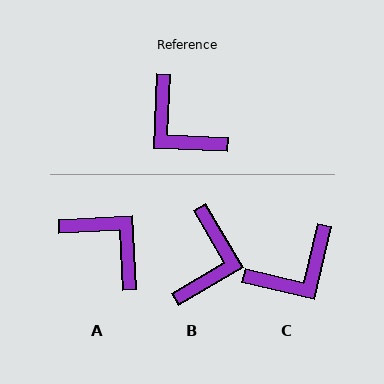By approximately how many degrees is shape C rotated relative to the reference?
Approximately 79 degrees counter-clockwise.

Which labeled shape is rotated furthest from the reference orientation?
A, about 175 degrees away.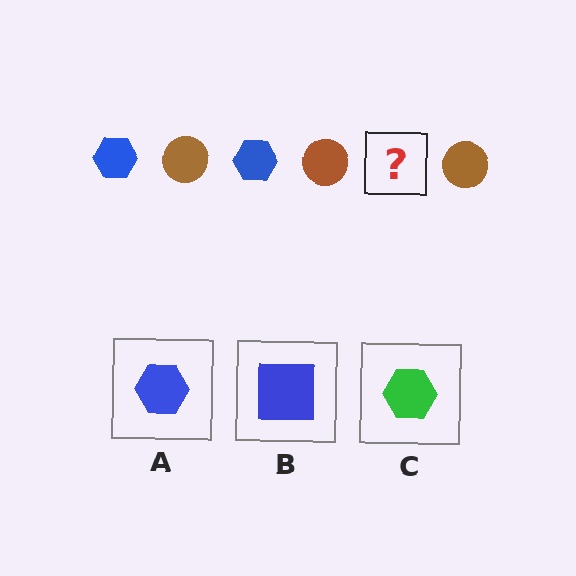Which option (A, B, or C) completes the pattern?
A.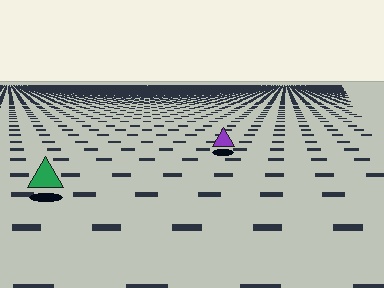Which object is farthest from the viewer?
The purple triangle is farthest from the viewer. It appears smaller and the ground texture around it is denser.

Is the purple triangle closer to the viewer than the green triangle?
No. The green triangle is closer — you can tell from the texture gradient: the ground texture is coarser near it.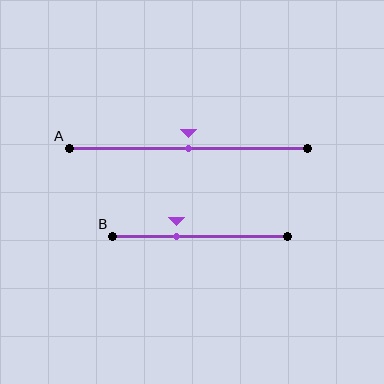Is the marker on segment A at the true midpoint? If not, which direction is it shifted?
Yes, the marker on segment A is at the true midpoint.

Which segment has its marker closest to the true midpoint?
Segment A has its marker closest to the true midpoint.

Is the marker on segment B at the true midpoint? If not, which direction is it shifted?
No, the marker on segment B is shifted to the left by about 13% of the segment length.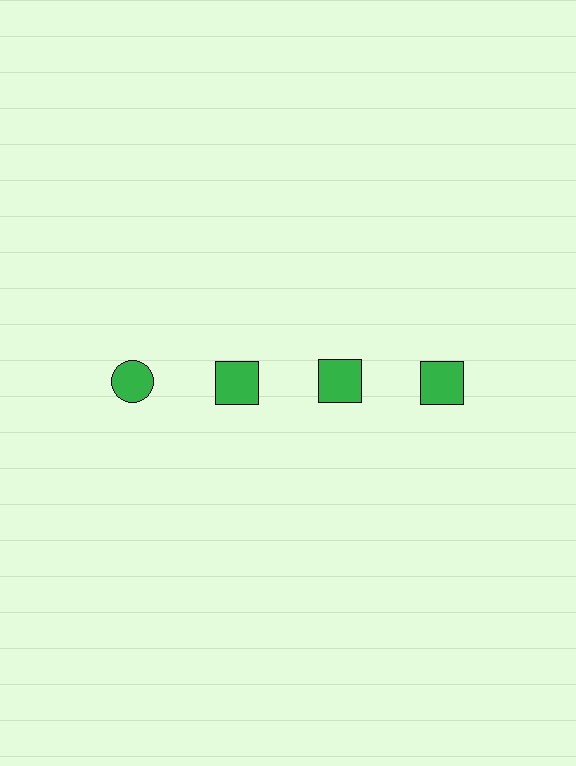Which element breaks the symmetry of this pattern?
The green circle in the top row, leftmost column breaks the symmetry. All other shapes are green squares.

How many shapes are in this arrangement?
There are 4 shapes arranged in a grid pattern.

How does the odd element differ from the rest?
It has a different shape: circle instead of square.